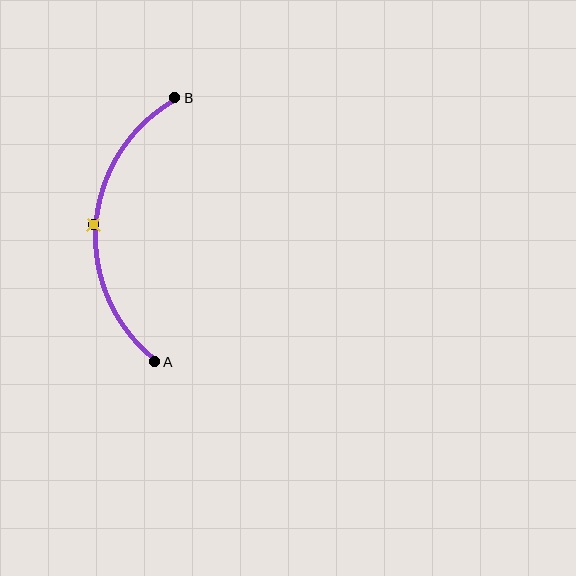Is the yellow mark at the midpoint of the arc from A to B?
Yes. The yellow mark lies on the arc at equal arc-length from both A and B — it is the arc midpoint.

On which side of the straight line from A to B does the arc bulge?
The arc bulges to the left of the straight line connecting A and B.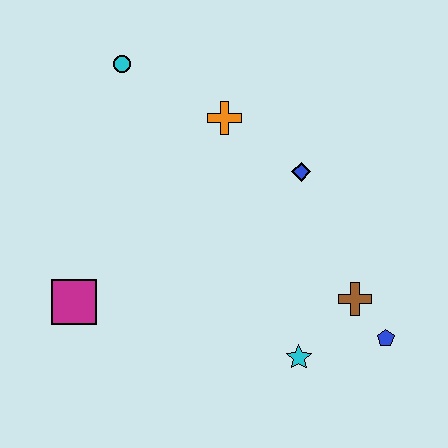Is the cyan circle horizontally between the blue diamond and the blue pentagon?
No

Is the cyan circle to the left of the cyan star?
Yes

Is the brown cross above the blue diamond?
No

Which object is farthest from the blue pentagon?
The cyan circle is farthest from the blue pentagon.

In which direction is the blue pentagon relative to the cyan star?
The blue pentagon is to the right of the cyan star.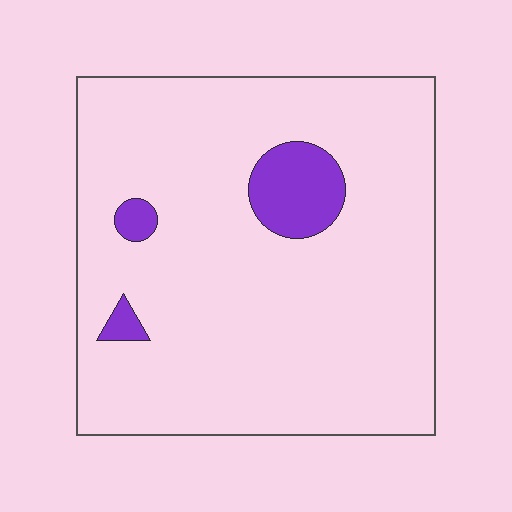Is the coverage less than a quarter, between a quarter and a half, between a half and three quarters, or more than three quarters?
Less than a quarter.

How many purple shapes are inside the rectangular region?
3.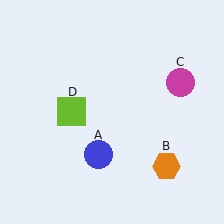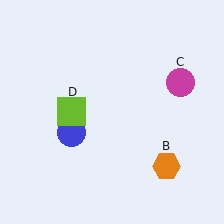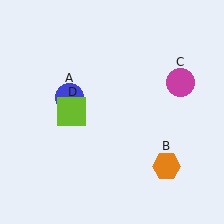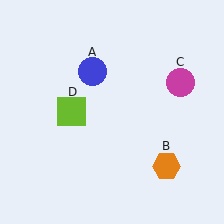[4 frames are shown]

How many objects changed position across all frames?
1 object changed position: blue circle (object A).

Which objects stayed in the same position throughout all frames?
Orange hexagon (object B) and magenta circle (object C) and lime square (object D) remained stationary.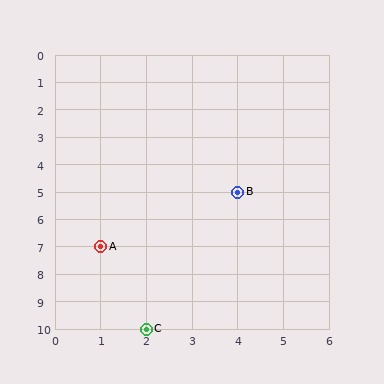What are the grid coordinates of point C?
Point C is at grid coordinates (2, 10).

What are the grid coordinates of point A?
Point A is at grid coordinates (1, 7).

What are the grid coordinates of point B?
Point B is at grid coordinates (4, 5).